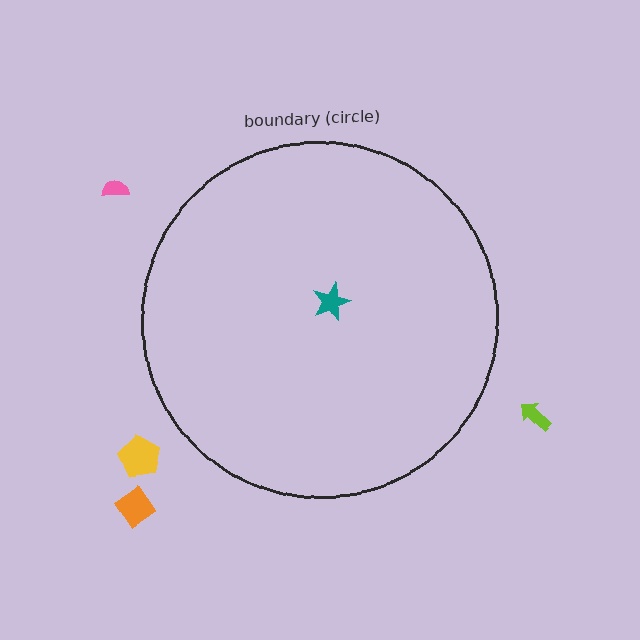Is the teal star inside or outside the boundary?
Inside.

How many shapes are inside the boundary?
1 inside, 4 outside.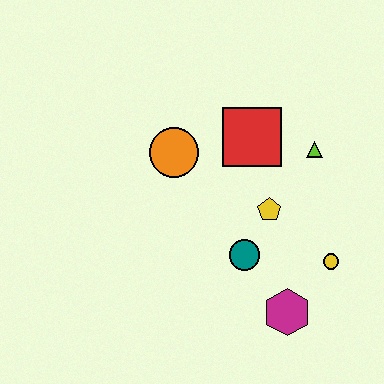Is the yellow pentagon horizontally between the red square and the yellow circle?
Yes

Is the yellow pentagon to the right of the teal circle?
Yes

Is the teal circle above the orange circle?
No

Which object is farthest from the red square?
The magenta hexagon is farthest from the red square.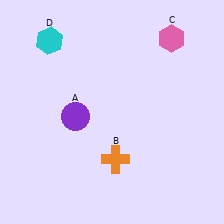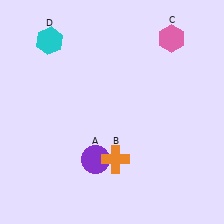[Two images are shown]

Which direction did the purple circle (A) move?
The purple circle (A) moved down.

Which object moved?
The purple circle (A) moved down.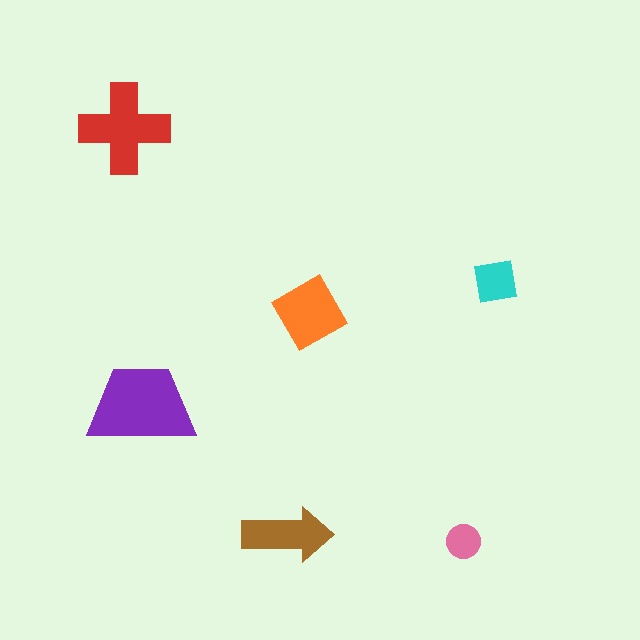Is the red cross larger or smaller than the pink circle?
Larger.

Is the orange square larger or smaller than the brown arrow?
Larger.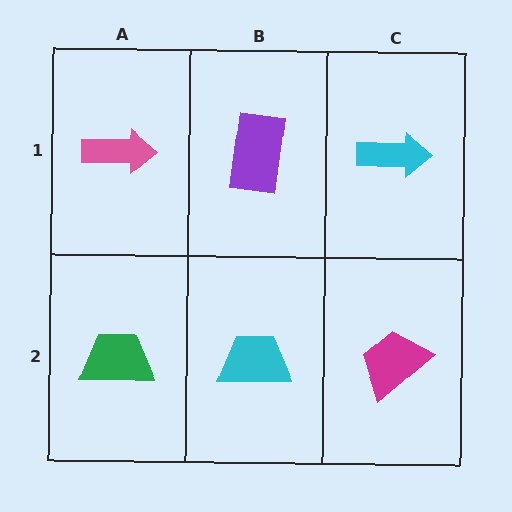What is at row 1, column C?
A cyan arrow.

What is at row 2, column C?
A magenta trapezoid.